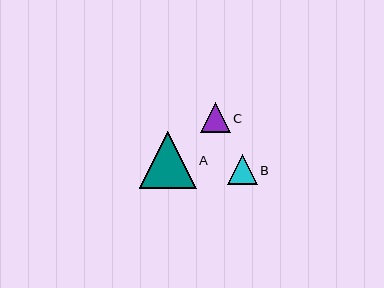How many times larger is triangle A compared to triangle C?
Triangle A is approximately 1.9 times the size of triangle C.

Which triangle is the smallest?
Triangle C is the smallest with a size of approximately 30 pixels.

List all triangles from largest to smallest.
From largest to smallest: A, B, C.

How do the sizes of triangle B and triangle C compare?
Triangle B and triangle C are approximately the same size.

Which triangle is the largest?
Triangle A is the largest with a size of approximately 57 pixels.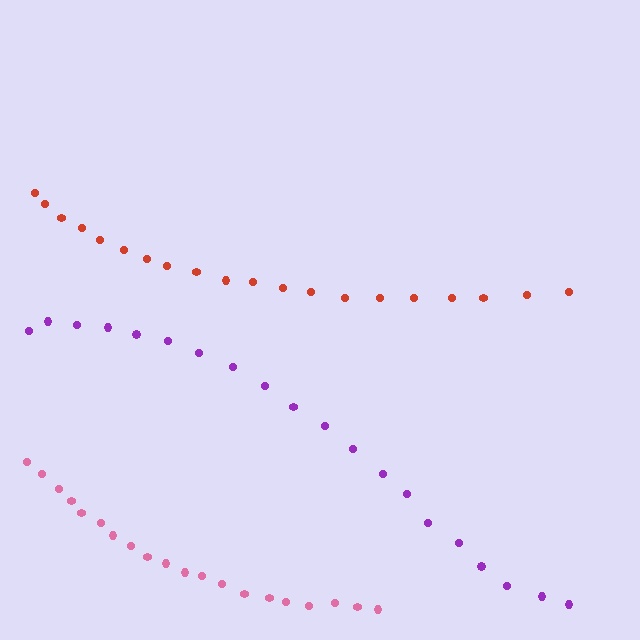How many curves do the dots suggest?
There are 3 distinct paths.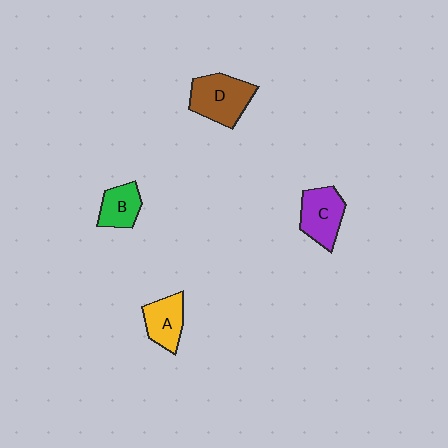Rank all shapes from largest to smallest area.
From largest to smallest: D (brown), C (purple), A (yellow), B (green).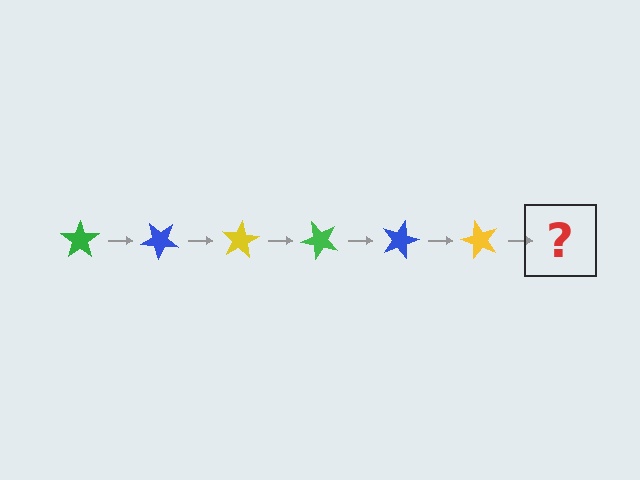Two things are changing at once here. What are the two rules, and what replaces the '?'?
The two rules are that it rotates 40 degrees each step and the color cycles through green, blue, and yellow. The '?' should be a green star, rotated 240 degrees from the start.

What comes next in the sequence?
The next element should be a green star, rotated 240 degrees from the start.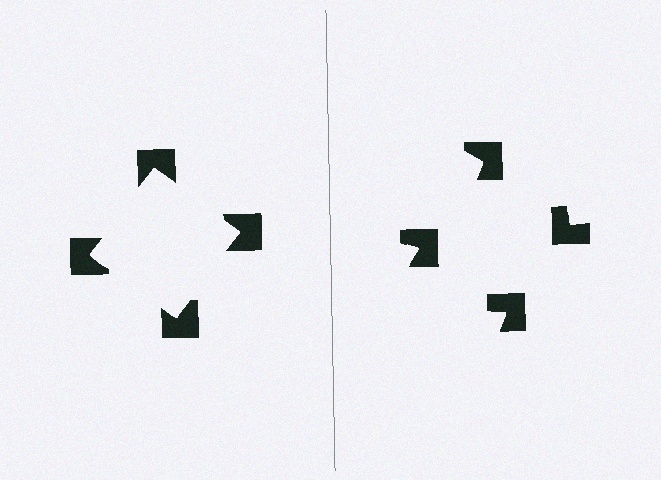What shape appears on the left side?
An illusory square.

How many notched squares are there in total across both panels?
8 — 4 on each side.